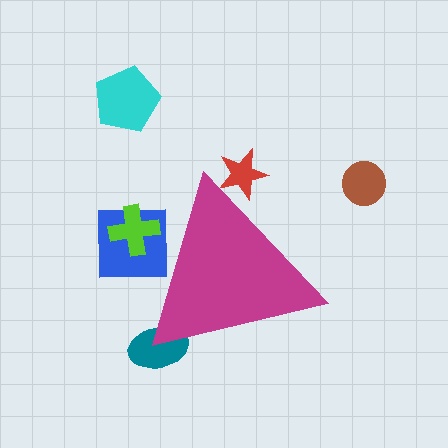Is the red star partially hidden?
Yes, the red star is partially hidden behind the magenta triangle.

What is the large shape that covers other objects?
A magenta triangle.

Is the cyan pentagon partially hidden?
No, the cyan pentagon is fully visible.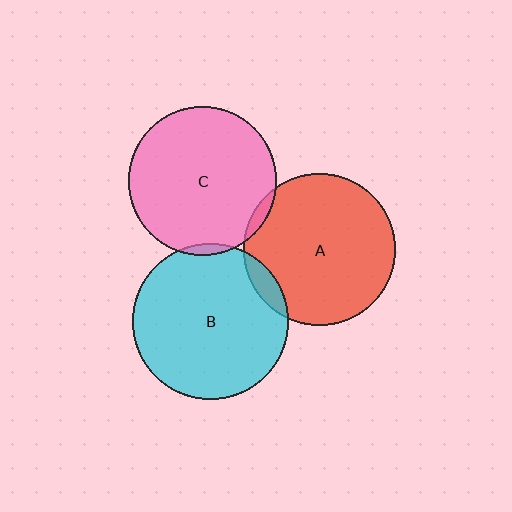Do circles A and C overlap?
Yes.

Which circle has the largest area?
Circle B (cyan).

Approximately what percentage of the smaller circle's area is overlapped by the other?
Approximately 5%.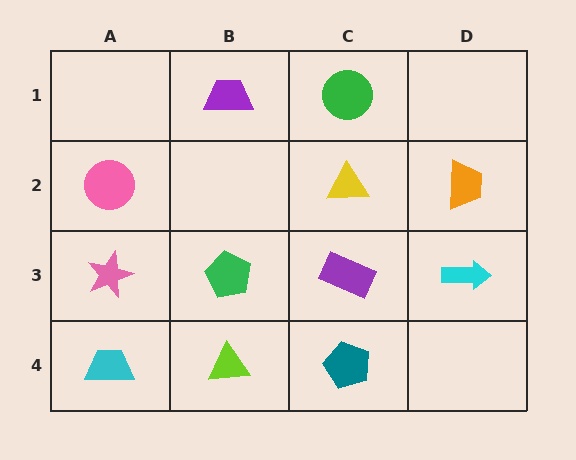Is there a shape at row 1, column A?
No, that cell is empty.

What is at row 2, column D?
An orange trapezoid.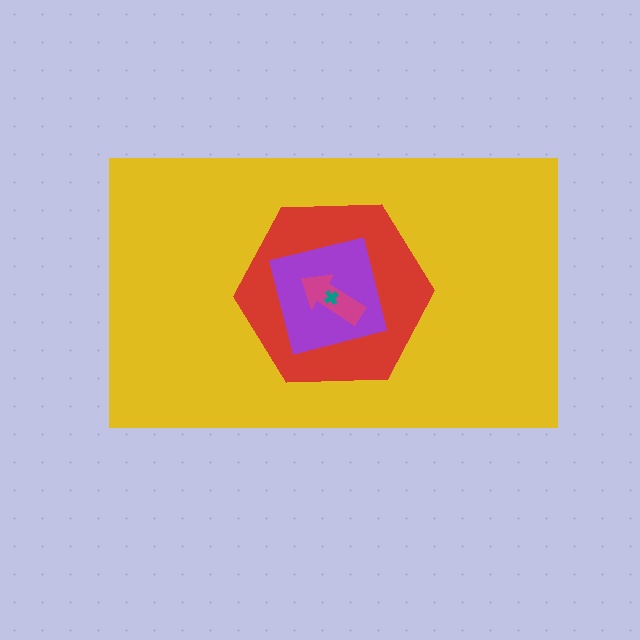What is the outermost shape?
The yellow rectangle.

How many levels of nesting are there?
5.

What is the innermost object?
The teal cross.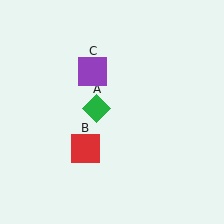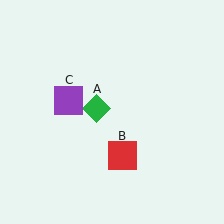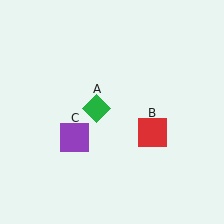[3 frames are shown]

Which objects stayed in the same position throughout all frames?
Green diamond (object A) remained stationary.